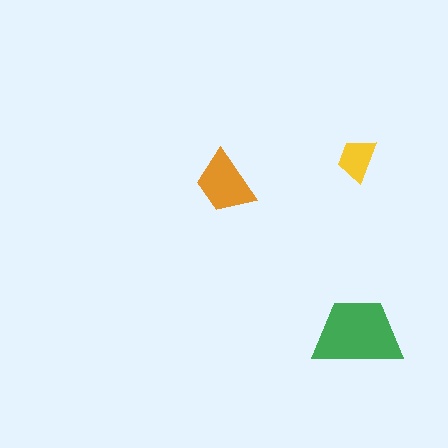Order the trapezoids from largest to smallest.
the green one, the orange one, the yellow one.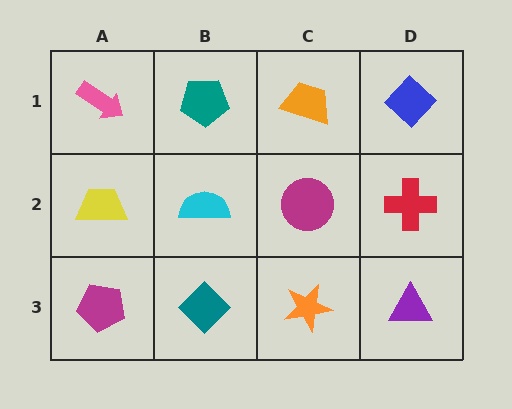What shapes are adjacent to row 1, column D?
A red cross (row 2, column D), an orange trapezoid (row 1, column C).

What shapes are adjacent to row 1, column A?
A yellow trapezoid (row 2, column A), a teal pentagon (row 1, column B).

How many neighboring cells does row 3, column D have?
2.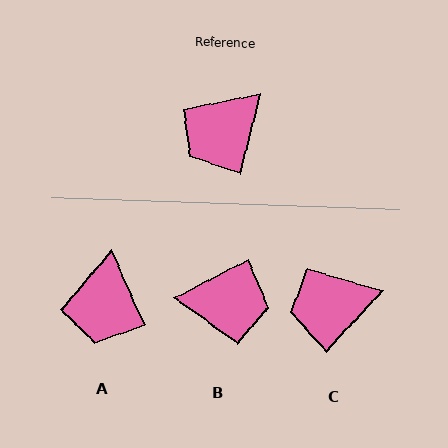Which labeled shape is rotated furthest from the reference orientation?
B, about 132 degrees away.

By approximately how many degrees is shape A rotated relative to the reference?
Approximately 38 degrees counter-clockwise.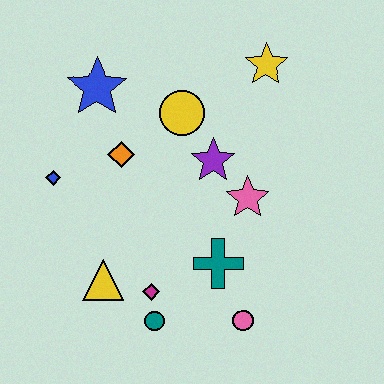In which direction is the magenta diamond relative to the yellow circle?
The magenta diamond is below the yellow circle.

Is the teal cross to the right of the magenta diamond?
Yes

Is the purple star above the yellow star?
No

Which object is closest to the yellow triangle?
The magenta diamond is closest to the yellow triangle.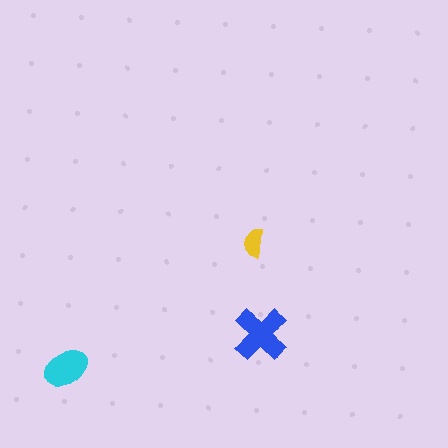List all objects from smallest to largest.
The yellow semicircle, the cyan ellipse, the blue cross.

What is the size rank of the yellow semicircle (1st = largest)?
3rd.